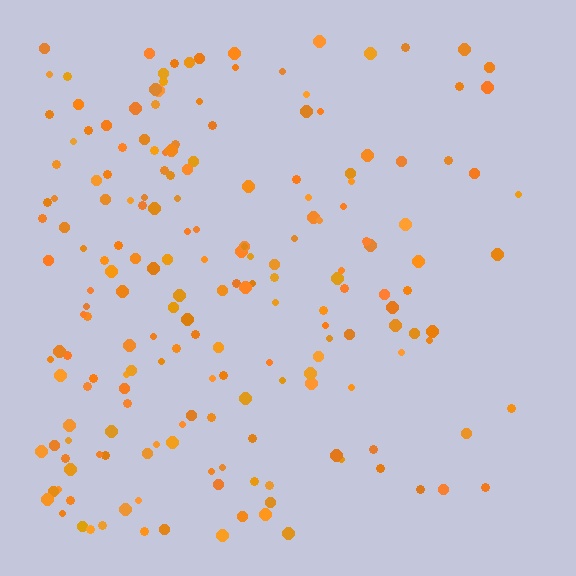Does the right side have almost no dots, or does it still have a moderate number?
Still a moderate number, just noticeably fewer than the left.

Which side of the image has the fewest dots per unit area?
The right.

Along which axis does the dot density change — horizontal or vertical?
Horizontal.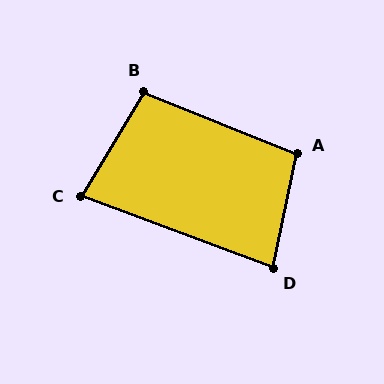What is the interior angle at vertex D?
Approximately 81 degrees (acute).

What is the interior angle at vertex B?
Approximately 99 degrees (obtuse).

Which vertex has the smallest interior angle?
C, at approximately 79 degrees.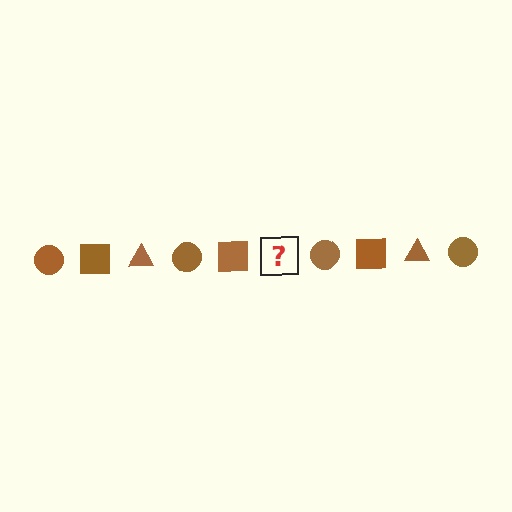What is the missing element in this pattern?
The missing element is a brown triangle.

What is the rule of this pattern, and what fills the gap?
The rule is that the pattern cycles through circle, square, triangle shapes in brown. The gap should be filled with a brown triangle.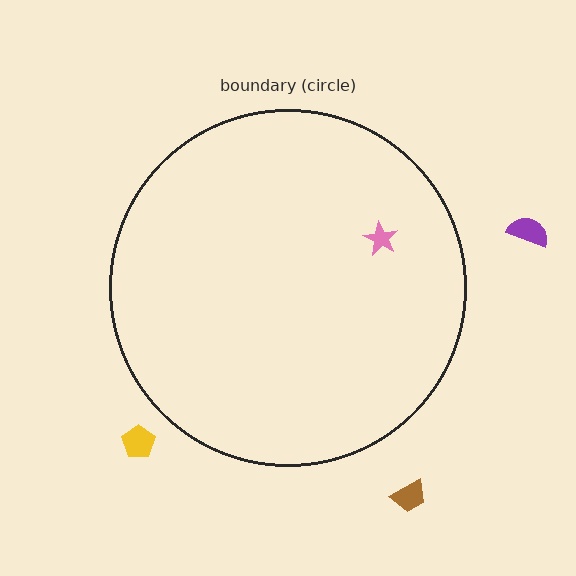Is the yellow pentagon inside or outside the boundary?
Outside.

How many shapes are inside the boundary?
1 inside, 3 outside.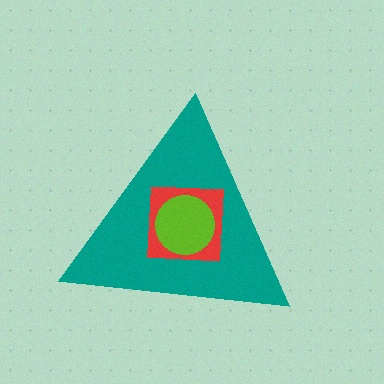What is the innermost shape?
The lime circle.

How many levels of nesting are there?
3.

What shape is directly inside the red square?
The lime circle.